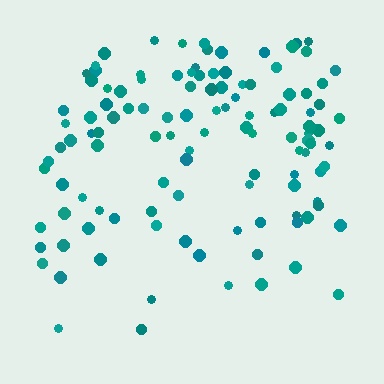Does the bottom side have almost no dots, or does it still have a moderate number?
Still a moderate number, just noticeably fewer than the top.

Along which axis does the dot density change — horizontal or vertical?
Vertical.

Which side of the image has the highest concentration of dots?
The top.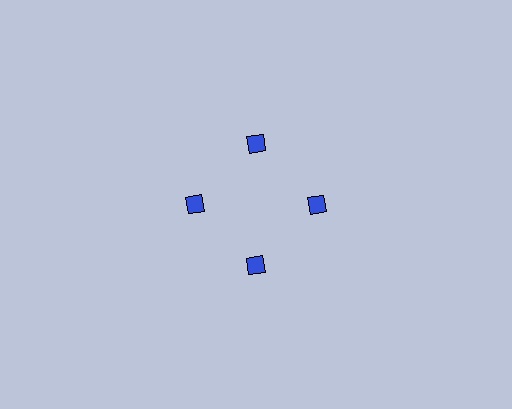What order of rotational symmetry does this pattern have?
This pattern has 4-fold rotational symmetry.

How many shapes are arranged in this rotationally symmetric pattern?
There are 4 shapes, arranged in 4 groups of 1.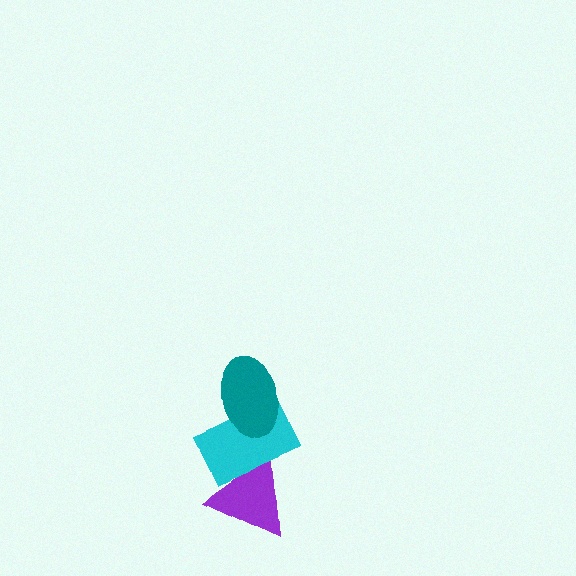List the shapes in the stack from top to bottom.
From top to bottom: the teal ellipse, the cyan rectangle, the purple triangle.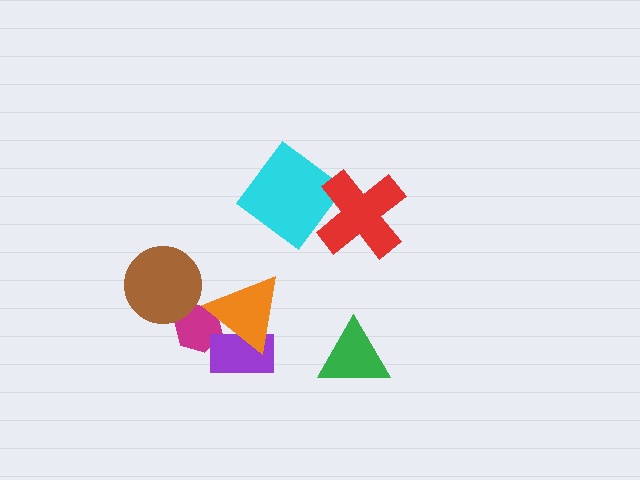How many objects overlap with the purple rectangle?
2 objects overlap with the purple rectangle.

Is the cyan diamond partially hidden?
Yes, it is partially covered by another shape.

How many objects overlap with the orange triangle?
2 objects overlap with the orange triangle.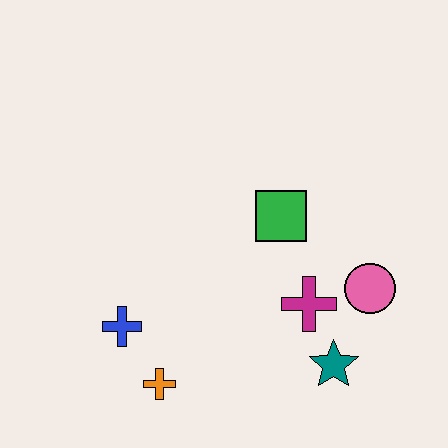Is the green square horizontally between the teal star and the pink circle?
No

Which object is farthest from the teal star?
The blue cross is farthest from the teal star.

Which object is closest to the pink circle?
The magenta cross is closest to the pink circle.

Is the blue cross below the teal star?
No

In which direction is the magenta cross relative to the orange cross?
The magenta cross is to the right of the orange cross.